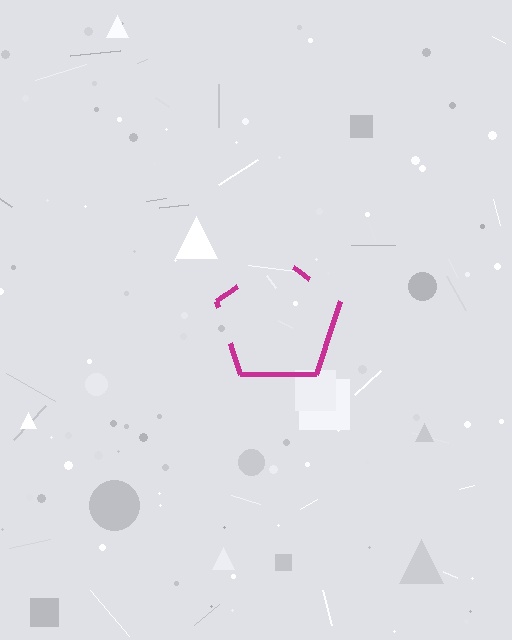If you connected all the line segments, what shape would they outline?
They would outline a pentagon.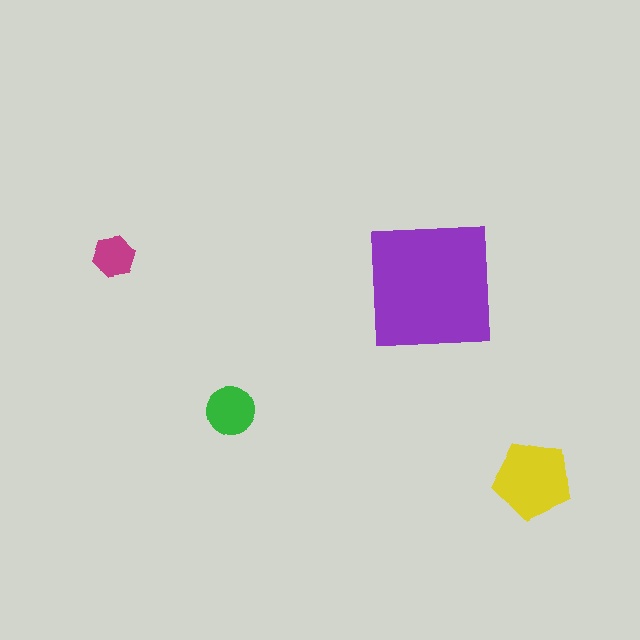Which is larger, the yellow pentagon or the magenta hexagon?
The yellow pentagon.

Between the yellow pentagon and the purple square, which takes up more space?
The purple square.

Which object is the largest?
The purple square.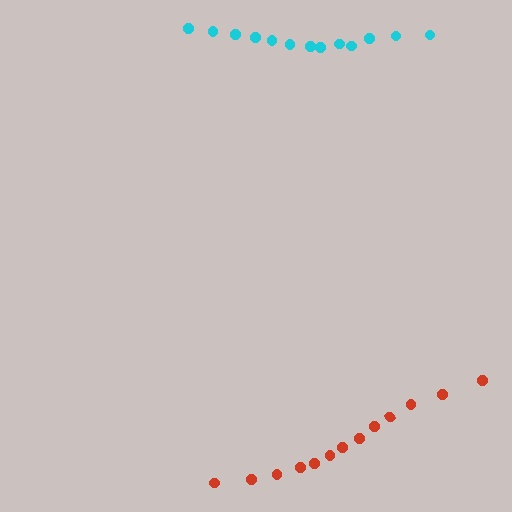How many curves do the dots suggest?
There are 2 distinct paths.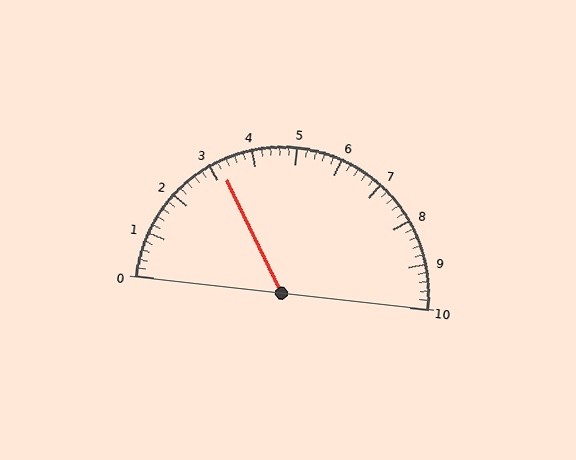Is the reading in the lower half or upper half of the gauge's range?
The reading is in the lower half of the range (0 to 10).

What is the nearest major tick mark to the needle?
The nearest major tick mark is 3.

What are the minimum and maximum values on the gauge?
The gauge ranges from 0 to 10.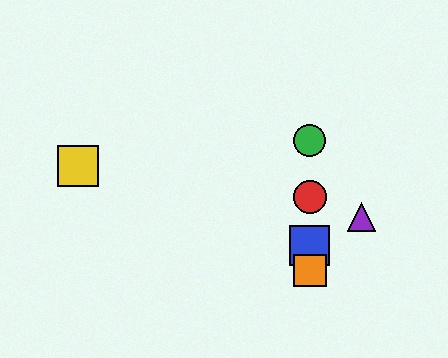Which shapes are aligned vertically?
The red circle, the blue square, the green circle, the orange square are aligned vertically.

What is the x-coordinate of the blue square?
The blue square is at x≈310.